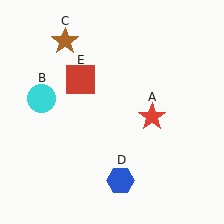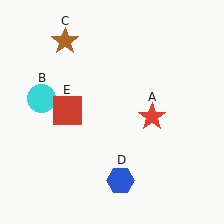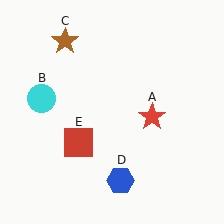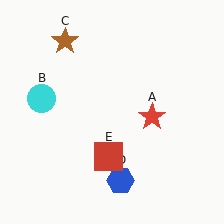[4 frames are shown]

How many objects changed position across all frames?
1 object changed position: red square (object E).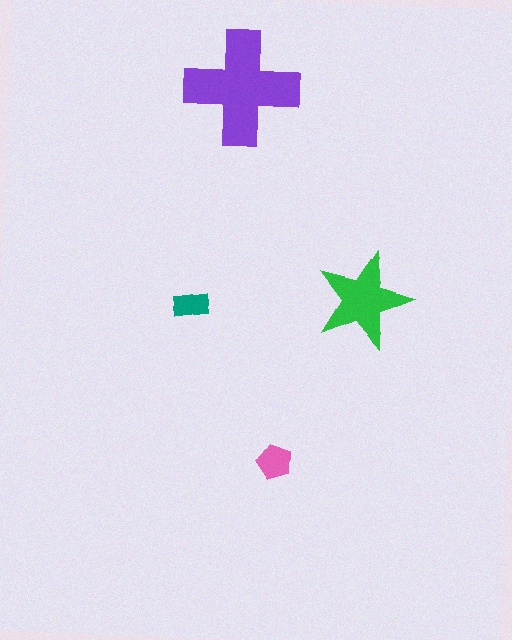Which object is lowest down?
The pink pentagon is bottommost.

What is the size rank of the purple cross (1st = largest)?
1st.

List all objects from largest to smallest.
The purple cross, the green star, the pink pentagon, the teal rectangle.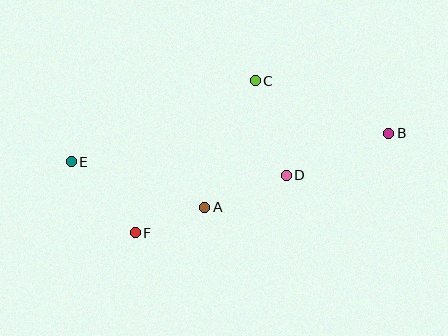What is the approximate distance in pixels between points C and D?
The distance between C and D is approximately 99 pixels.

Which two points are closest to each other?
Points A and F are closest to each other.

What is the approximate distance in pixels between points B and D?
The distance between B and D is approximately 111 pixels.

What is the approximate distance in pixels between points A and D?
The distance between A and D is approximately 88 pixels.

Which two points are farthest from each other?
Points B and E are farthest from each other.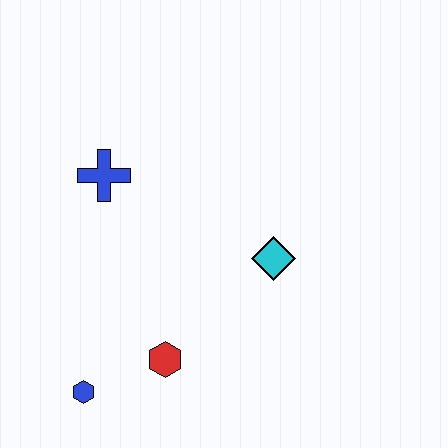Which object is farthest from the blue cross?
The blue hexagon is farthest from the blue cross.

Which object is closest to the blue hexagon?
The red hexagon is closest to the blue hexagon.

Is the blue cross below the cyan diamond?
No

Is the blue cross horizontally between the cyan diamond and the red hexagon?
No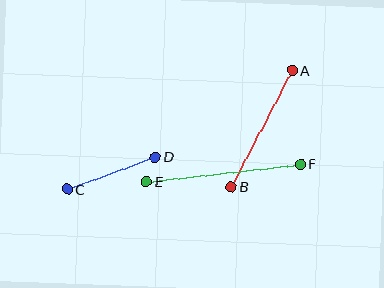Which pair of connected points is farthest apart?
Points E and F are farthest apart.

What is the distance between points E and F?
The distance is approximately 155 pixels.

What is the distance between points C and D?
The distance is approximately 94 pixels.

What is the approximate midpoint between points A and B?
The midpoint is at approximately (262, 129) pixels.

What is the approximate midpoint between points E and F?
The midpoint is at approximately (223, 173) pixels.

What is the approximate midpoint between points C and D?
The midpoint is at approximately (111, 173) pixels.